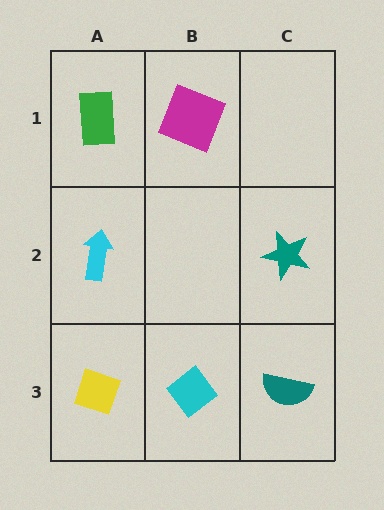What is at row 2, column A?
A cyan arrow.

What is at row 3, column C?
A teal semicircle.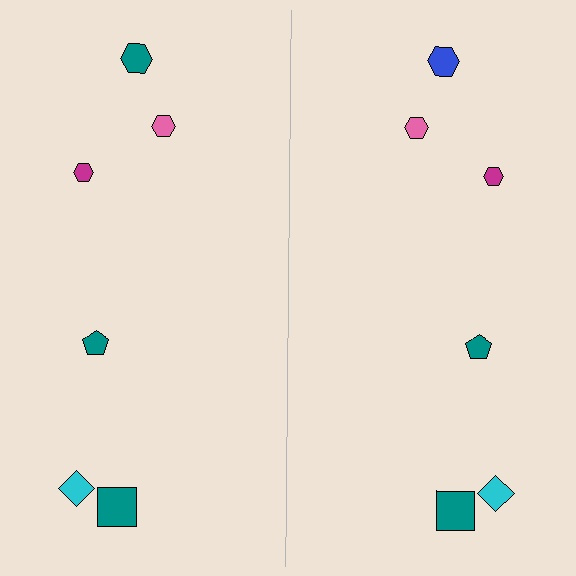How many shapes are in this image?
There are 12 shapes in this image.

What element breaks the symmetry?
The blue hexagon on the right side breaks the symmetry — its mirror counterpart is teal.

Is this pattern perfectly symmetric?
No, the pattern is not perfectly symmetric. The blue hexagon on the right side breaks the symmetry — its mirror counterpart is teal.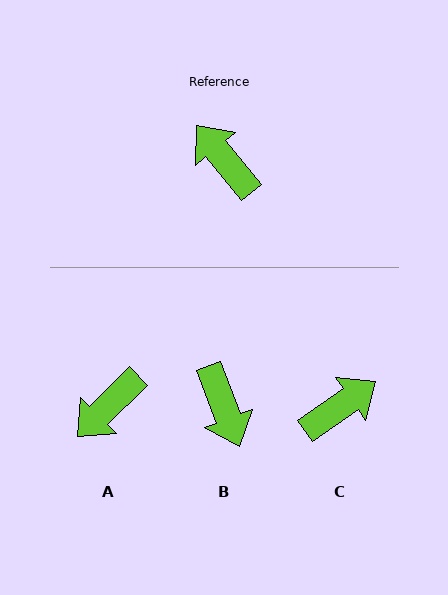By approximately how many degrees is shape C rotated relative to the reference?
Approximately 94 degrees clockwise.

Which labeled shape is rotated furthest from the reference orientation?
B, about 162 degrees away.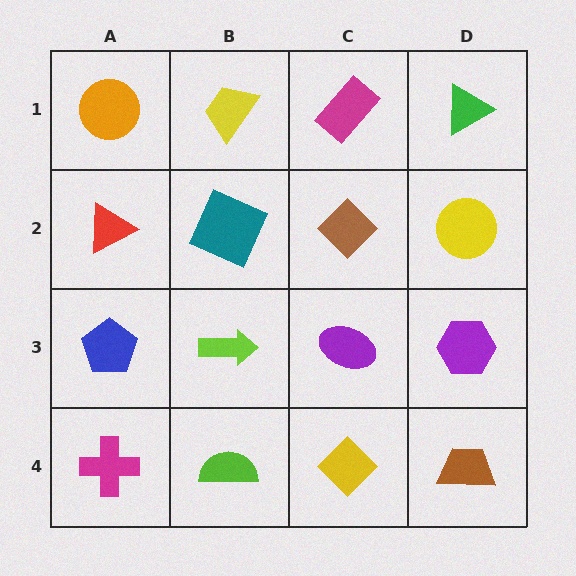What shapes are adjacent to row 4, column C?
A purple ellipse (row 3, column C), a lime semicircle (row 4, column B), a brown trapezoid (row 4, column D).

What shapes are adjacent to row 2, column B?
A yellow trapezoid (row 1, column B), a lime arrow (row 3, column B), a red triangle (row 2, column A), a brown diamond (row 2, column C).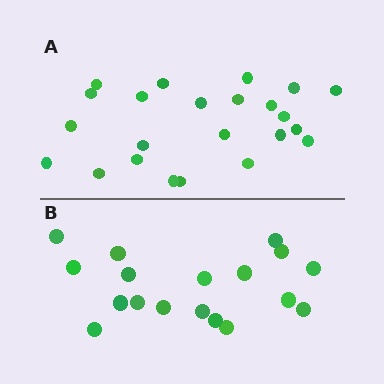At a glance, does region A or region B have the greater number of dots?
Region A (the top region) has more dots.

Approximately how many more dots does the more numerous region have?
Region A has about 5 more dots than region B.